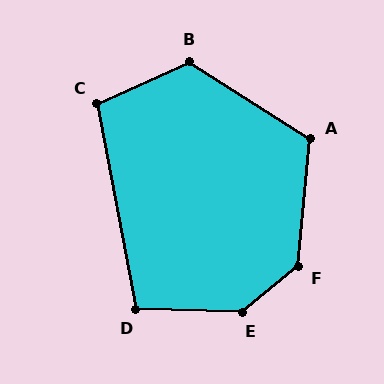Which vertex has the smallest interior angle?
D, at approximately 102 degrees.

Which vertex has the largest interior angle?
E, at approximately 140 degrees.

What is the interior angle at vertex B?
Approximately 123 degrees (obtuse).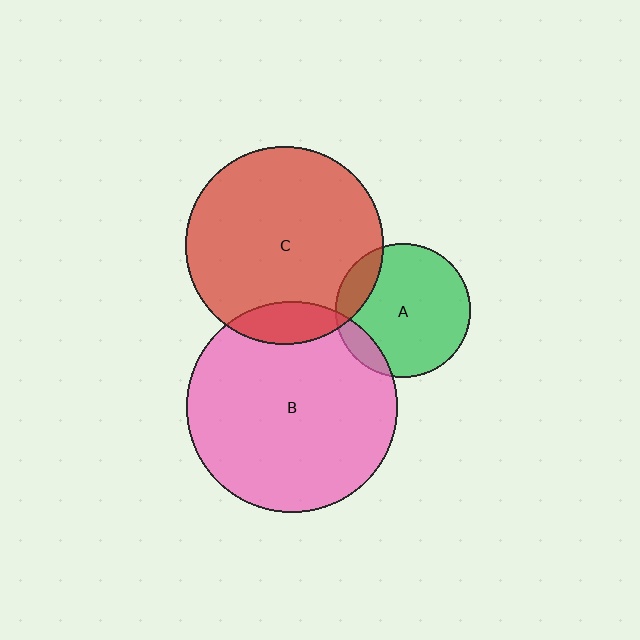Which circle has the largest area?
Circle B (pink).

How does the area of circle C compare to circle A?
Approximately 2.2 times.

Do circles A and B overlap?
Yes.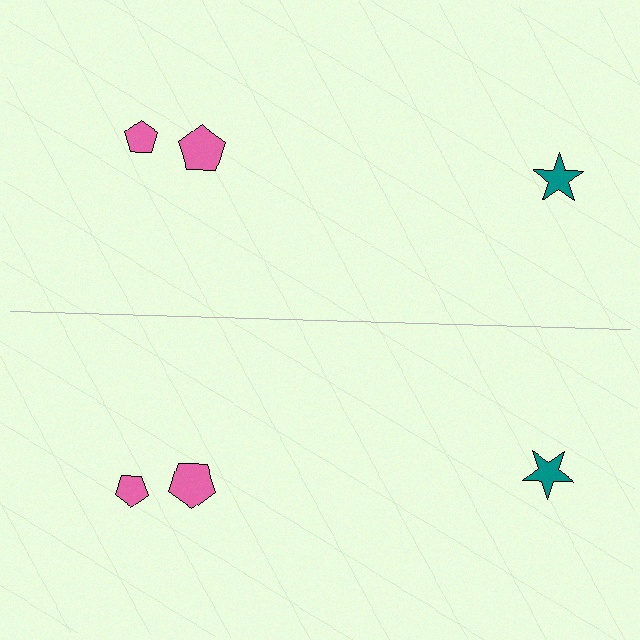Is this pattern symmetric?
Yes, this pattern has bilateral (reflection) symmetry.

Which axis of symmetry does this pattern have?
The pattern has a horizontal axis of symmetry running through the center of the image.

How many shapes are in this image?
There are 6 shapes in this image.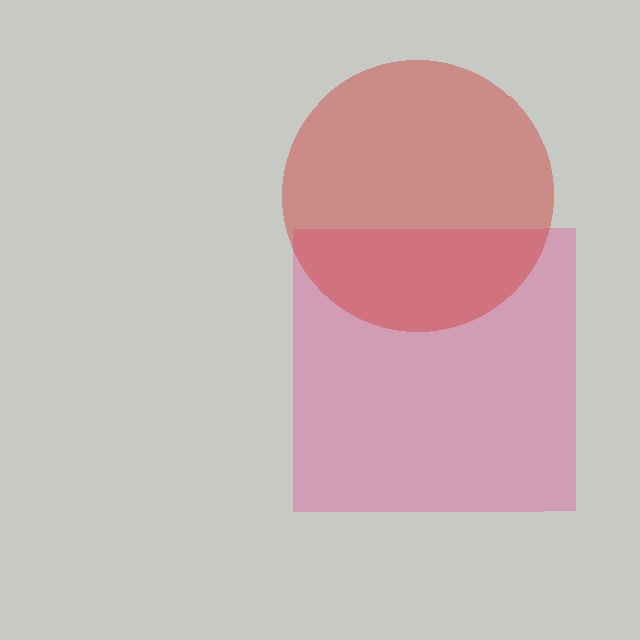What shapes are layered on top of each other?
The layered shapes are: a pink square, a red circle.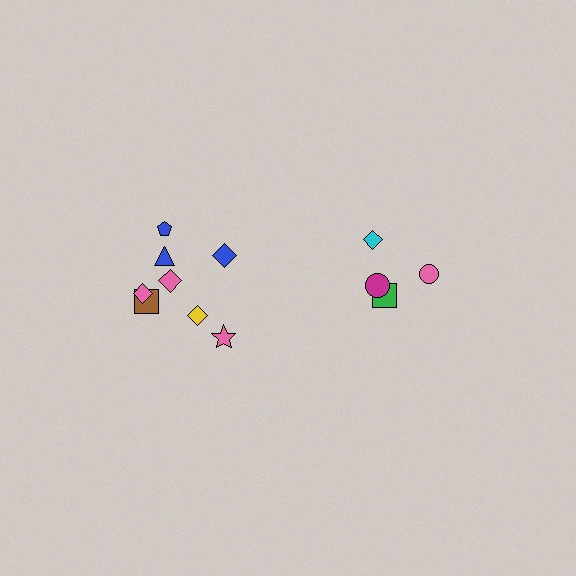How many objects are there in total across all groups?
There are 12 objects.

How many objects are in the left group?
There are 8 objects.